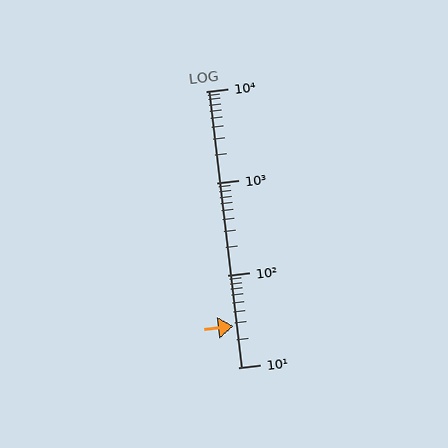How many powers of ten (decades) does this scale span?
The scale spans 3 decades, from 10 to 10000.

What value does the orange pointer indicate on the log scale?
The pointer indicates approximately 28.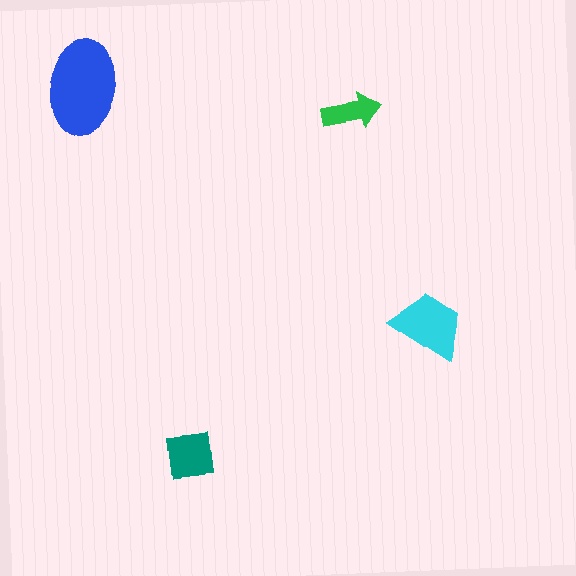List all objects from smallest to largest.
The green arrow, the teal square, the cyan trapezoid, the blue ellipse.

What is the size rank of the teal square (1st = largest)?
3rd.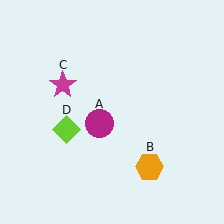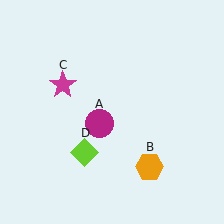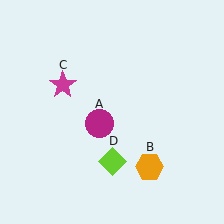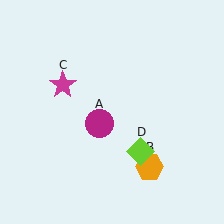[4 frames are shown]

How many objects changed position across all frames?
1 object changed position: lime diamond (object D).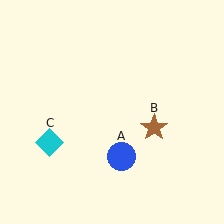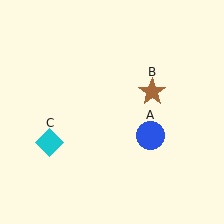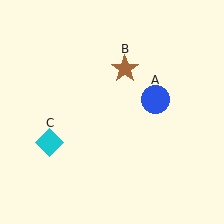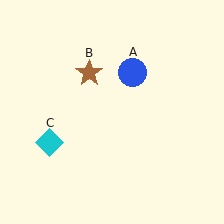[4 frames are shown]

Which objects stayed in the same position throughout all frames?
Cyan diamond (object C) remained stationary.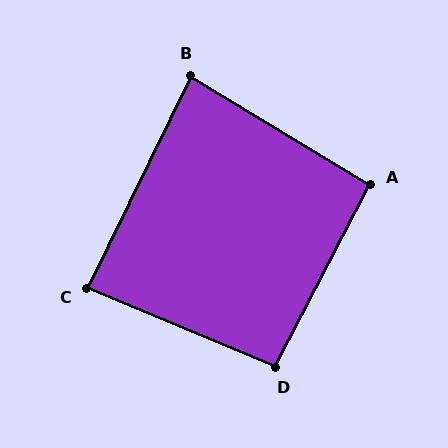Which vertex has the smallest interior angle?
B, at approximately 85 degrees.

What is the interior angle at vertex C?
Approximately 86 degrees (approximately right).